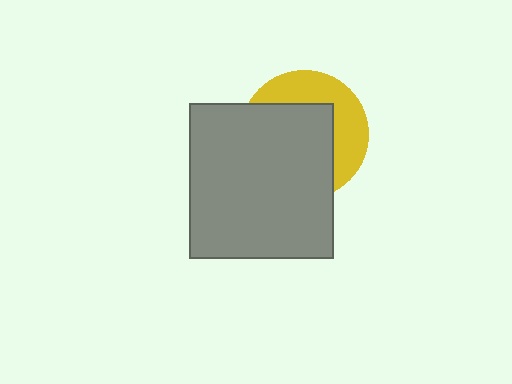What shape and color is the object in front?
The object in front is a gray rectangle.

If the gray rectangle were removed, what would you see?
You would see the complete yellow circle.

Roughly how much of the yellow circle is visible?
A small part of it is visible (roughly 40%).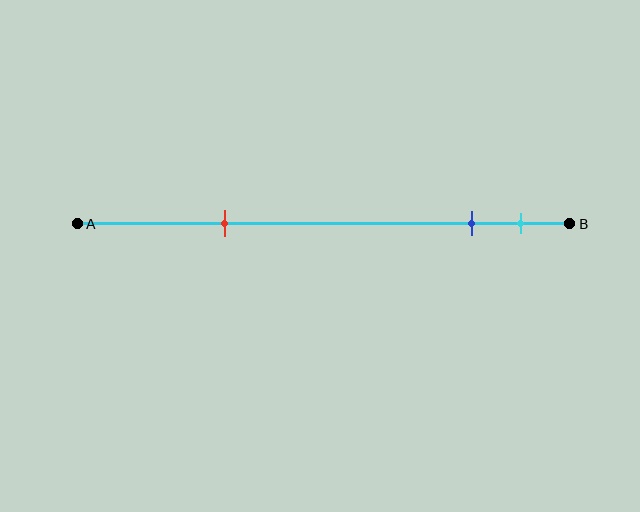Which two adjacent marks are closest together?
The blue and cyan marks are the closest adjacent pair.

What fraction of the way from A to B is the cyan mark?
The cyan mark is approximately 90% (0.9) of the way from A to B.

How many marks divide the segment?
There are 3 marks dividing the segment.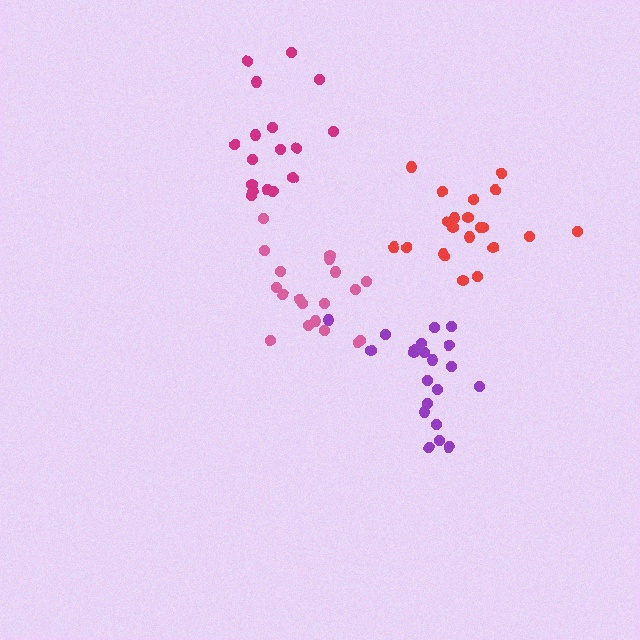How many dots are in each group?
Group 1: 21 dots, Group 2: 21 dots, Group 3: 17 dots, Group 4: 19 dots (78 total).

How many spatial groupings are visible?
There are 4 spatial groupings.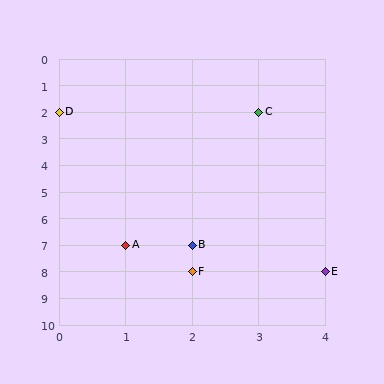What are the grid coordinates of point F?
Point F is at grid coordinates (2, 8).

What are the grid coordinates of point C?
Point C is at grid coordinates (3, 2).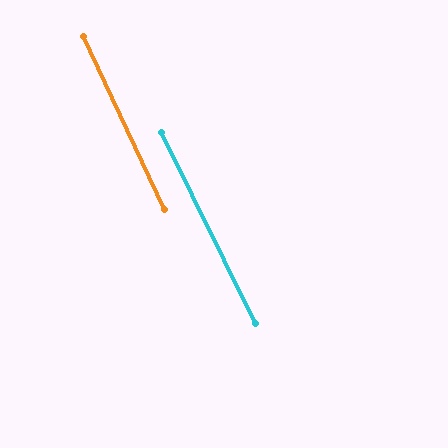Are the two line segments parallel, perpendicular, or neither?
Parallel — their directions differ by only 1.1°.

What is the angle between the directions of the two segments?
Approximately 1 degree.